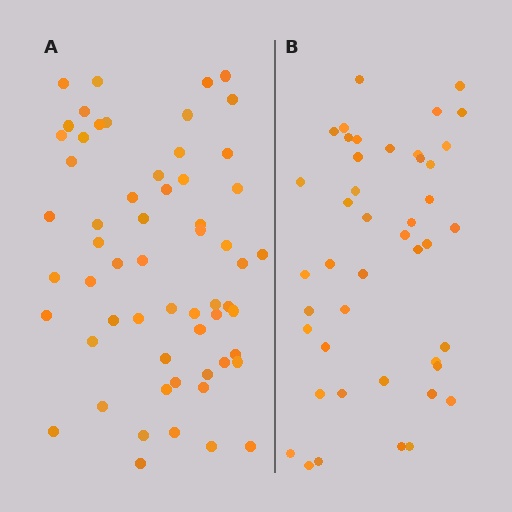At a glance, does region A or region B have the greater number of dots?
Region A (the left region) has more dots.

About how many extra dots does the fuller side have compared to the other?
Region A has approximately 15 more dots than region B.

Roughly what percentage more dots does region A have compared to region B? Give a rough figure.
About 35% more.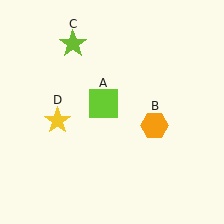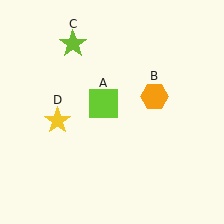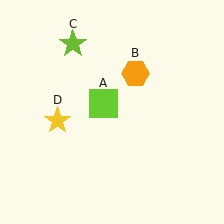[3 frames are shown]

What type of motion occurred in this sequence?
The orange hexagon (object B) rotated counterclockwise around the center of the scene.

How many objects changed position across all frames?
1 object changed position: orange hexagon (object B).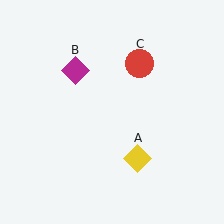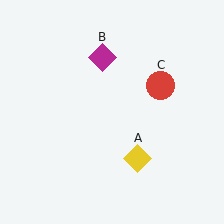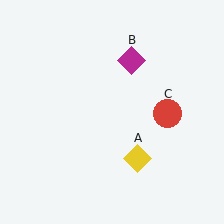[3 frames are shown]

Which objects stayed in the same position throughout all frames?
Yellow diamond (object A) remained stationary.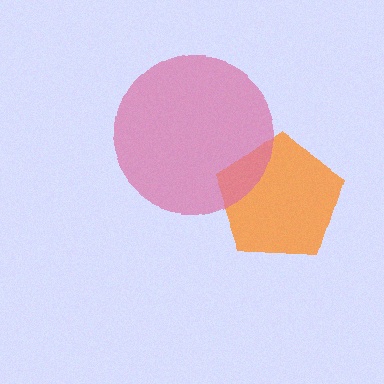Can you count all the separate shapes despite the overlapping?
Yes, there are 2 separate shapes.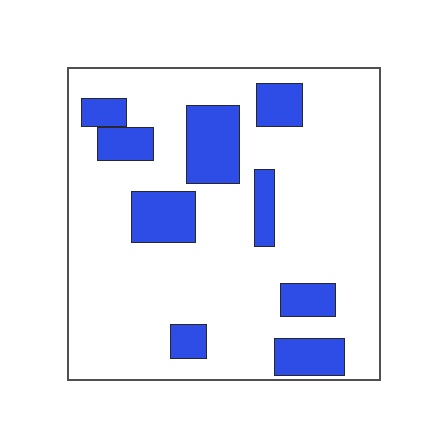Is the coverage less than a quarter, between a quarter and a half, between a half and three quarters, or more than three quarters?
Less than a quarter.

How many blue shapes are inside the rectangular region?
9.